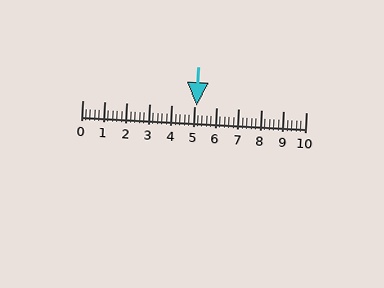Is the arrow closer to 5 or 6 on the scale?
The arrow is closer to 5.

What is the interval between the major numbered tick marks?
The major tick marks are spaced 1 units apart.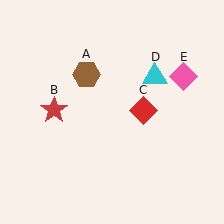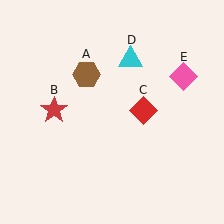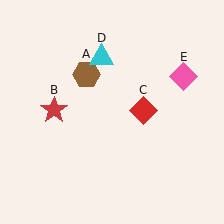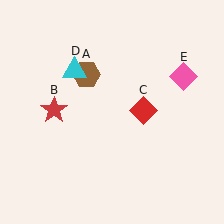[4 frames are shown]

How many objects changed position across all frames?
1 object changed position: cyan triangle (object D).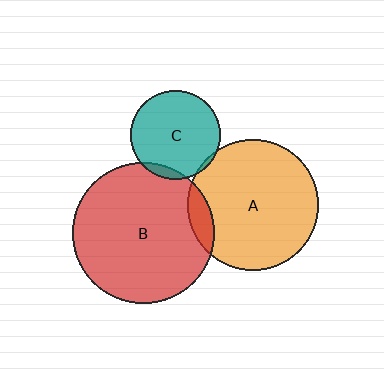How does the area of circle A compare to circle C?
Approximately 2.1 times.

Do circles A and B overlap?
Yes.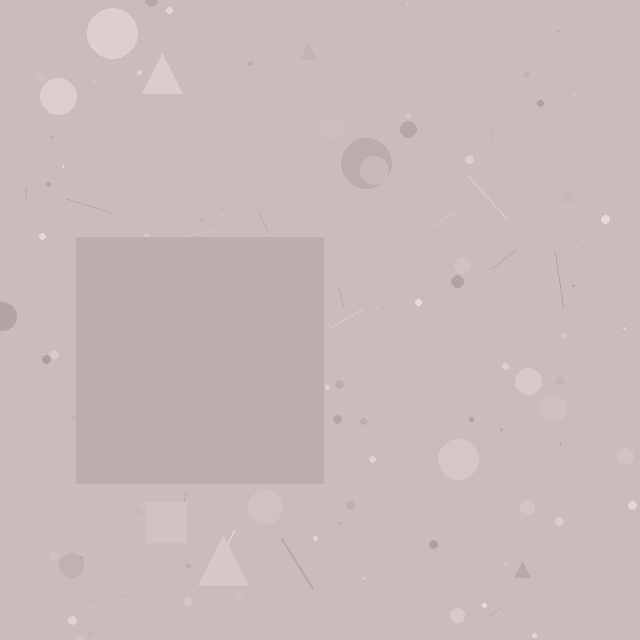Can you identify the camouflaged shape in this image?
The camouflaged shape is a square.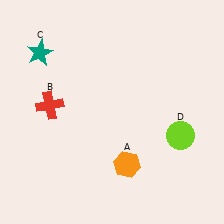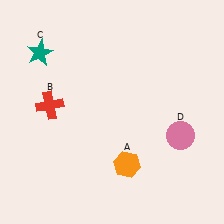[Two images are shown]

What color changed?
The circle (D) changed from lime in Image 1 to pink in Image 2.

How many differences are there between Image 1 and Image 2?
There is 1 difference between the two images.